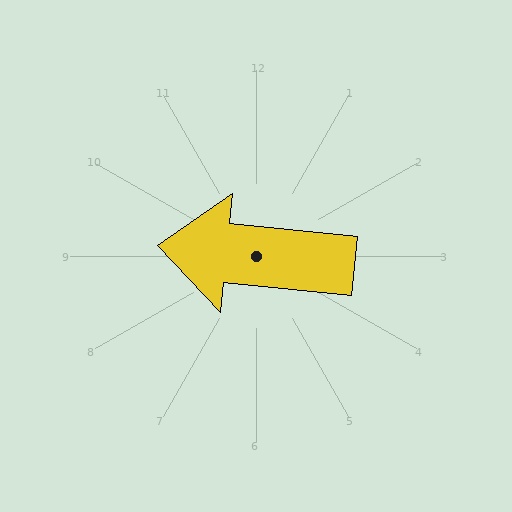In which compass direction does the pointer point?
West.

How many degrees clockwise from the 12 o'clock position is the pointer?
Approximately 276 degrees.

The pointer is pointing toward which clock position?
Roughly 9 o'clock.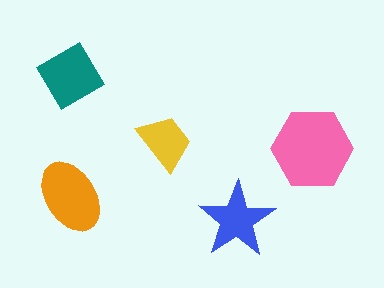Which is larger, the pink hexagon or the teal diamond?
The pink hexagon.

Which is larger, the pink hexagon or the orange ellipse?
The pink hexagon.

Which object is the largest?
The pink hexagon.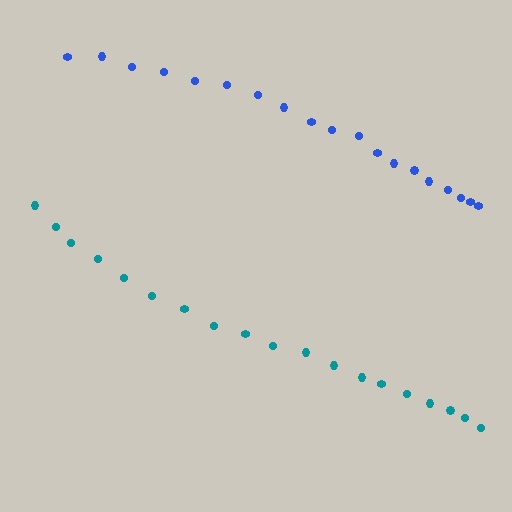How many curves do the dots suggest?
There are 2 distinct paths.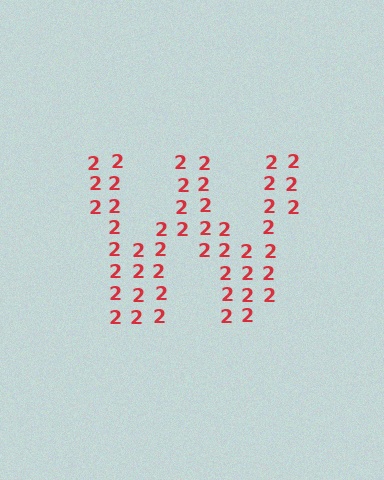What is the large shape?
The large shape is the letter W.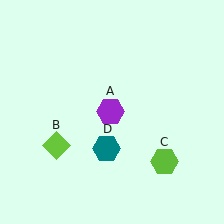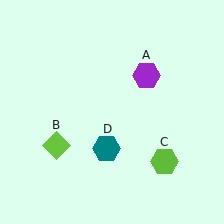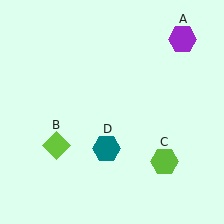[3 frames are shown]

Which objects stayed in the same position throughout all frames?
Lime diamond (object B) and lime hexagon (object C) and teal hexagon (object D) remained stationary.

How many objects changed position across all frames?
1 object changed position: purple hexagon (object A).